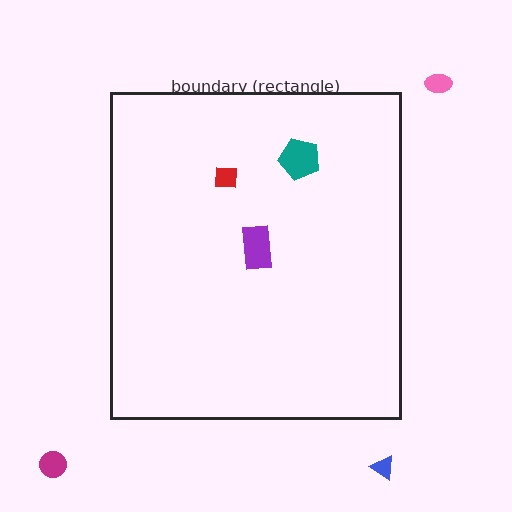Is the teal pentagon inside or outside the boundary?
Inside.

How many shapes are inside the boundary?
3 inside, 3 outside.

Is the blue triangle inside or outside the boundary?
Outside.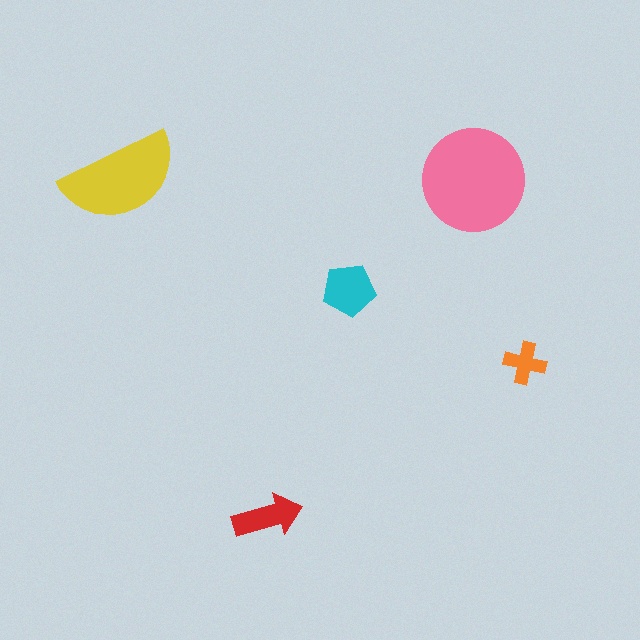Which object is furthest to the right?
The orange cross is rightmost.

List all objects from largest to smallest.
The pink circle, the yellow semicircle, the cyan pentagon, the red arrow, the orange cross.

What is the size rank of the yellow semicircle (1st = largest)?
2nd.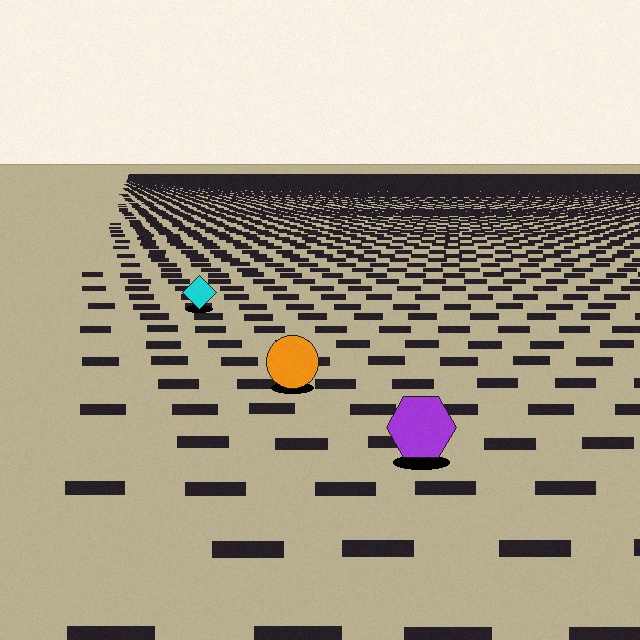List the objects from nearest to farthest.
From nearest to farthest: the purple hexagon, the orange circle, the cyan diamond.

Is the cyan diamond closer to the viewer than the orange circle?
No. The orange circle is closer — you can tell from the texture gradient: the ground texture is coarser near it.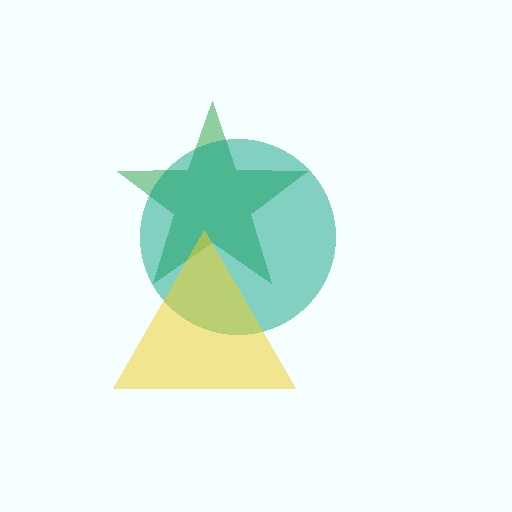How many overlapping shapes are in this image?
There are 3 overlapping shapes in the image.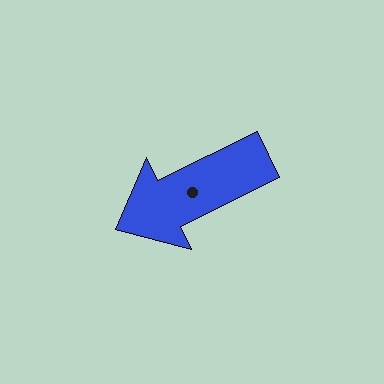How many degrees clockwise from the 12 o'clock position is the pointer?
Approximately 244 degrees.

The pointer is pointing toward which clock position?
Roughly 8 o'clock.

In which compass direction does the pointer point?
Southwest.